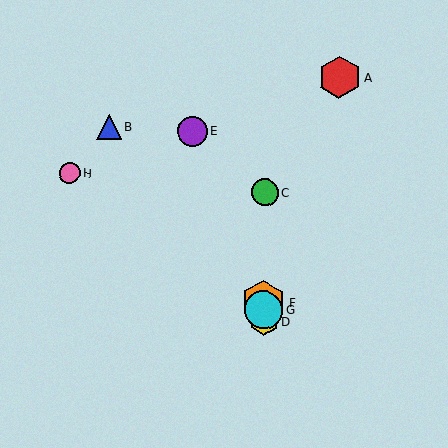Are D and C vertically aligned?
Yes, both are at x≈264.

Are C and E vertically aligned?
No, C is at x≈265 and E is at x≈192.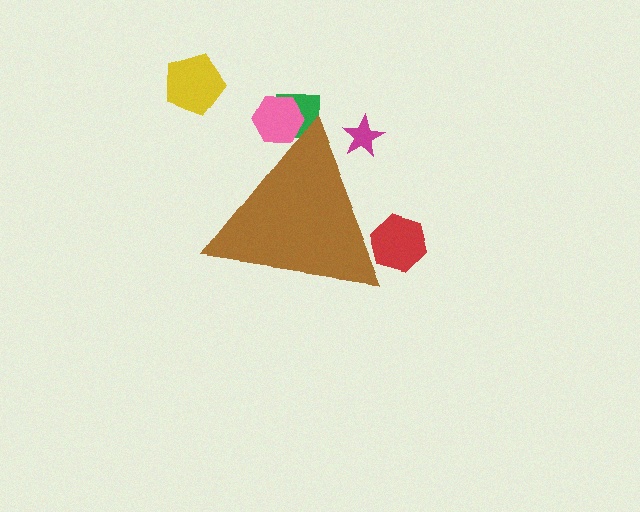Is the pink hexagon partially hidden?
Yes, the pink hexagon is partially hidden behind the brown triangle.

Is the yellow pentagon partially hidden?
No, the yellow pentagon is fully visible.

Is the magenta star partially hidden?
Yes, the magenta star is partially hidden behind the brown triangle.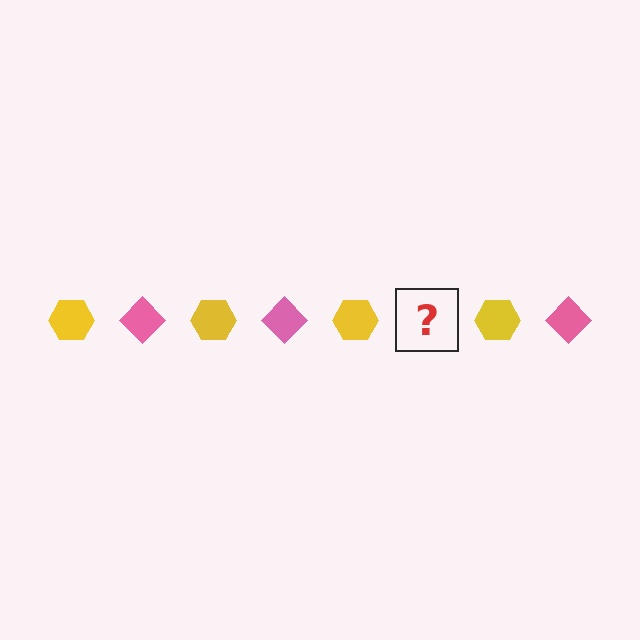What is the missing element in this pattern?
The missing element is a pink diamond.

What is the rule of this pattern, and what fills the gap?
The rule is that the pattern alternates between yellow hexagon and pink diamond. The gap should be filled with a pink diamond.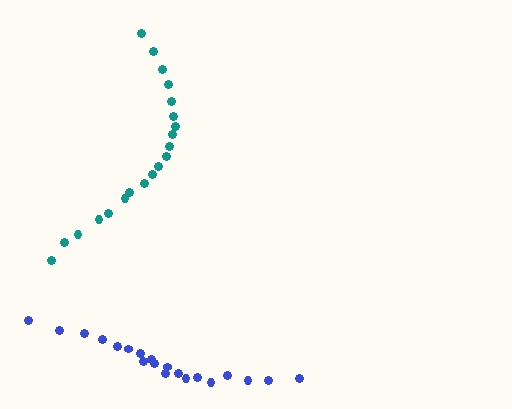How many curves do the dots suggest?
There are 2 distinct paths.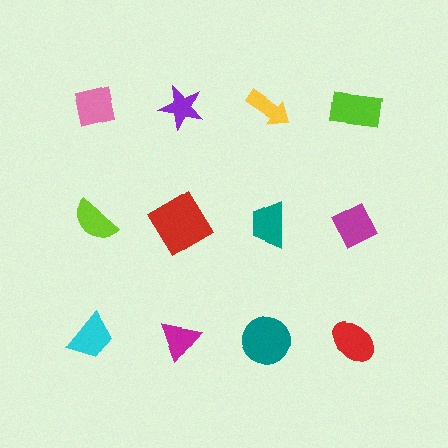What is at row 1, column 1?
A pink square.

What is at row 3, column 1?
A cyan trapezoid.